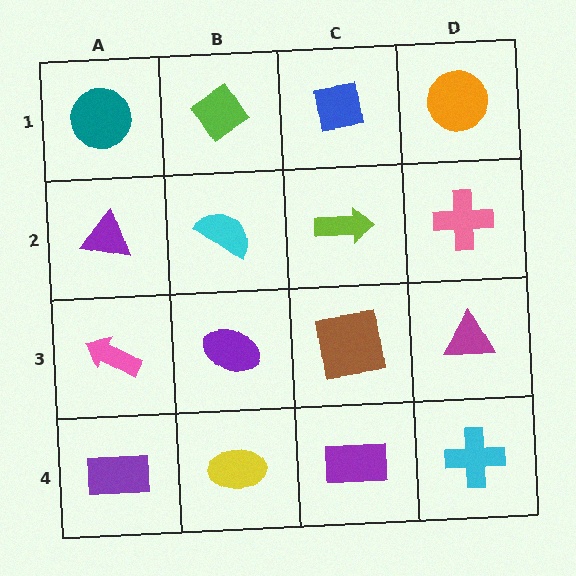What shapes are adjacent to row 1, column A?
A purple triangle (row 2, column A), a lime diamond (row 1, column B).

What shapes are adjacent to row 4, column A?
A pink arrow (row 3, column A), a yellow ellipse (row 4, column B).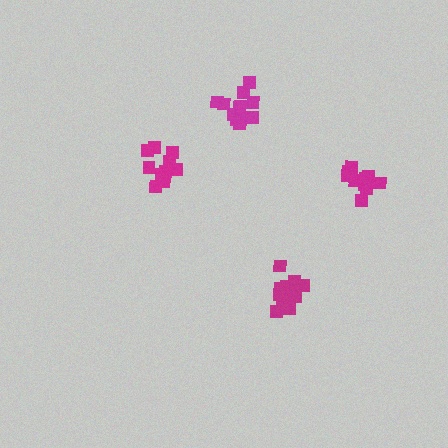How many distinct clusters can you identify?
There are 4 distinct clusters.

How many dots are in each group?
Group 1: 10 dots, Group 2: 14 dots, Group 3: 12 dots, Group 4: 11 dots (47 total).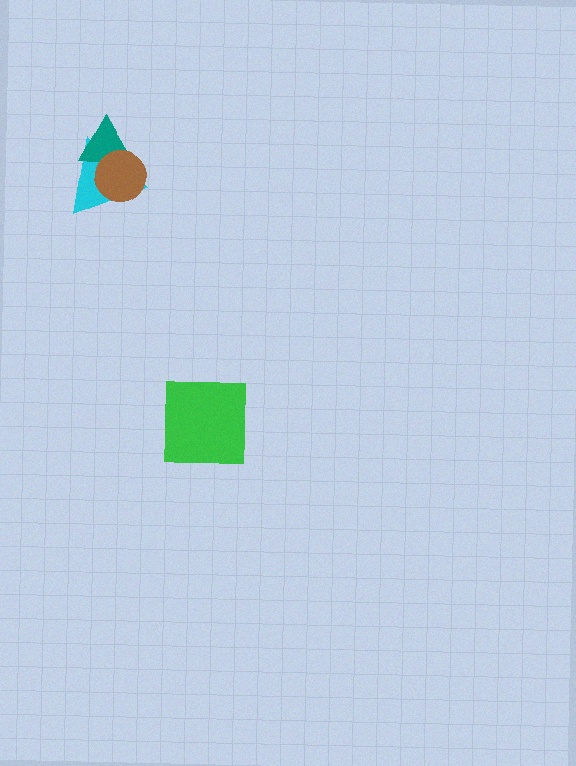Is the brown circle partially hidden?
No, no other shape covers it.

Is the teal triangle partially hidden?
Yes, it is partially covered by another shape.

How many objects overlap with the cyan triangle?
2 objects overlap with the cyan triangle.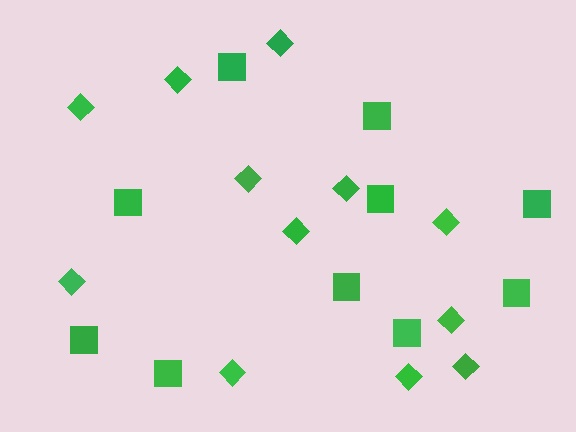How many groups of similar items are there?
There are 2 groups: one group of diamonds (12) and one group of squares (10).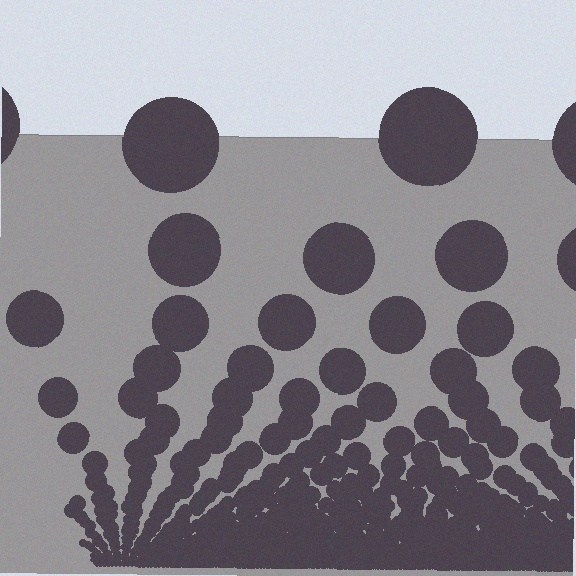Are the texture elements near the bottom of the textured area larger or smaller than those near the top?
Smaller. The gradient is inverted — elements near the bottom are smaller and denser.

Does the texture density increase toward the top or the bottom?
Density increases toward the bottom.